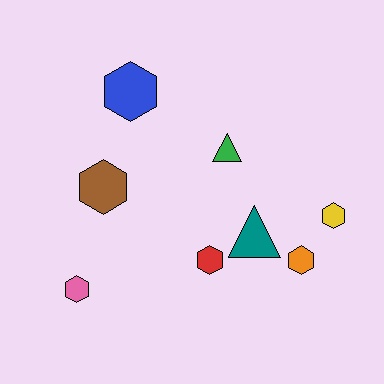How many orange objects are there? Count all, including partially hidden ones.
There is 1 orange object.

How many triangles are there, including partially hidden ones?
There are 2 triangles.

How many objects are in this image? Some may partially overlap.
There are 8 objects.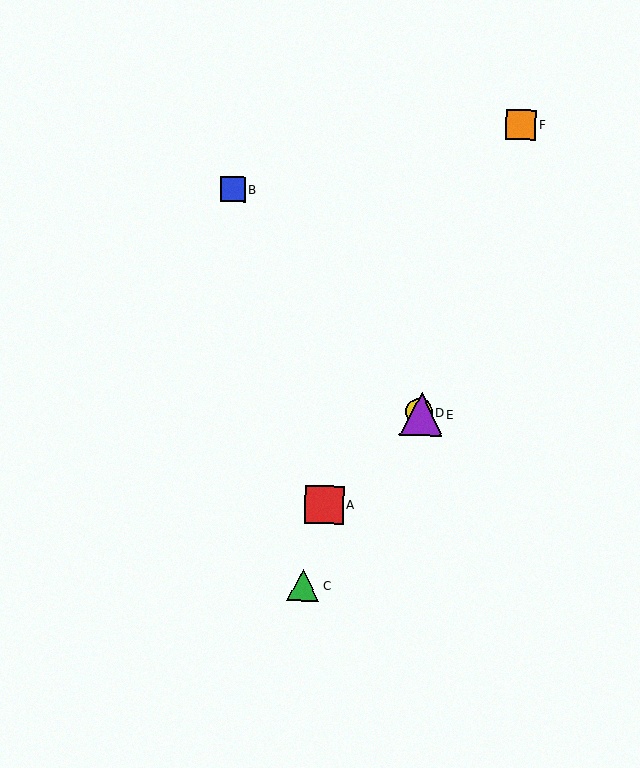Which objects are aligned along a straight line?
Objects B, D, E are aligned along a straight line.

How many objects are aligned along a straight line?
3 objects (B, D, E) are aligned along a straight line.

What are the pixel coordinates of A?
Object A is at (324, 505).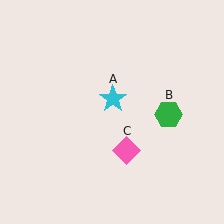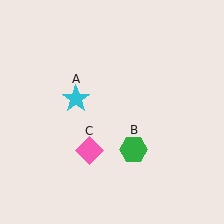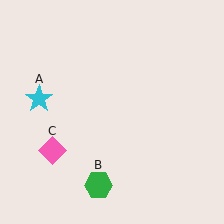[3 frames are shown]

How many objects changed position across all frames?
3 objects changed position: cyan star (object A), green hexagon (object B), pink diamond (object C).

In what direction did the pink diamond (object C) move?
The pink diamond (object C) moved left.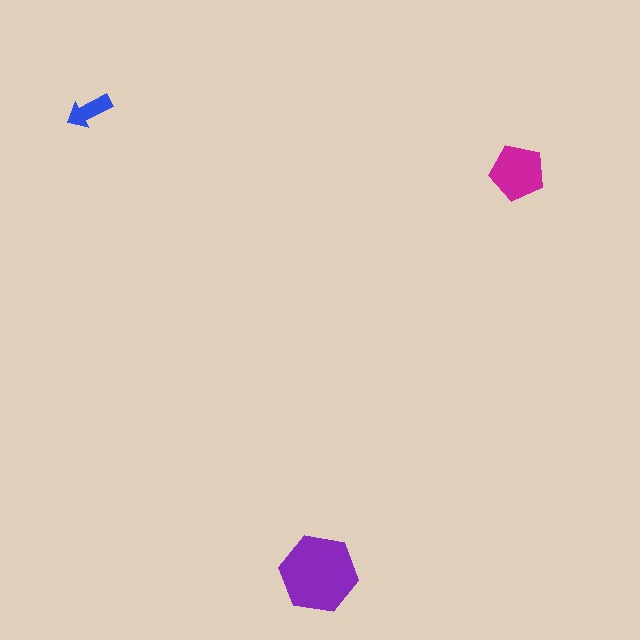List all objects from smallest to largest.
The blue arrow, the magenta pentagon, the purple hexagon.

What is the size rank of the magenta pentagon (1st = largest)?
2nd.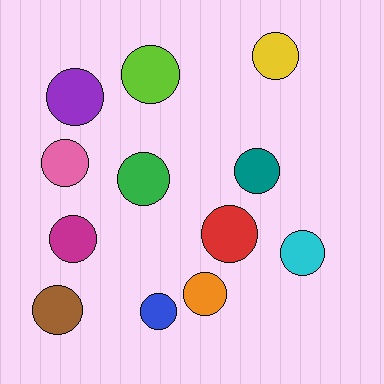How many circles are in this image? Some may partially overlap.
There are 12 circles.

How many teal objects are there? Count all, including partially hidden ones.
There is 1 teal object.